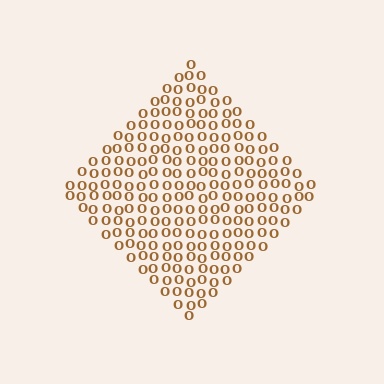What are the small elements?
The small elements are letter O's.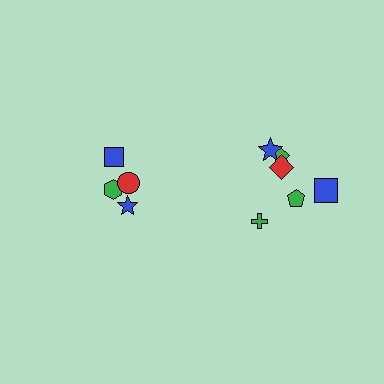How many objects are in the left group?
There are 4 objects.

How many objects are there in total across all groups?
There are 10 objects.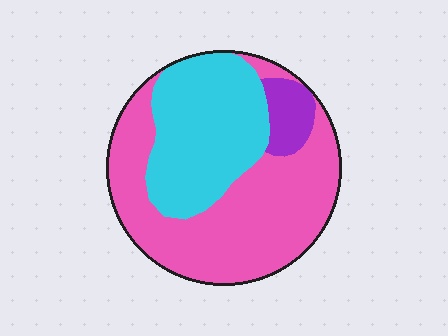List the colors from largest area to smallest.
From largest to smallest: pink, cyan, purple.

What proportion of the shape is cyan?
Cyan covers roughly 35% of the shape.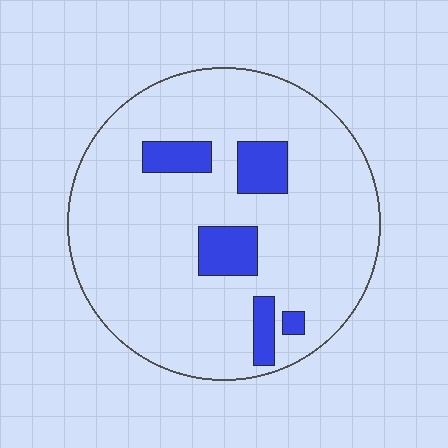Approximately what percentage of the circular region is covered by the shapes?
Approximately 15%.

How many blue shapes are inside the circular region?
5.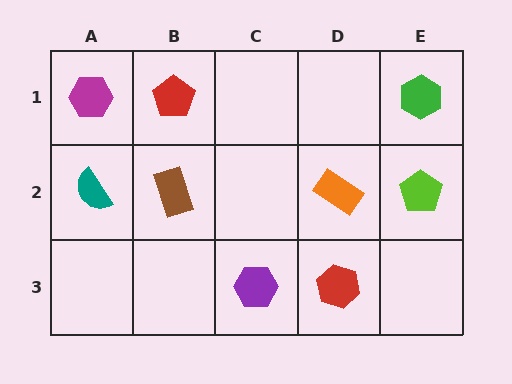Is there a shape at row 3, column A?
No, that cell is empty.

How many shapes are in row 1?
3 shapes.